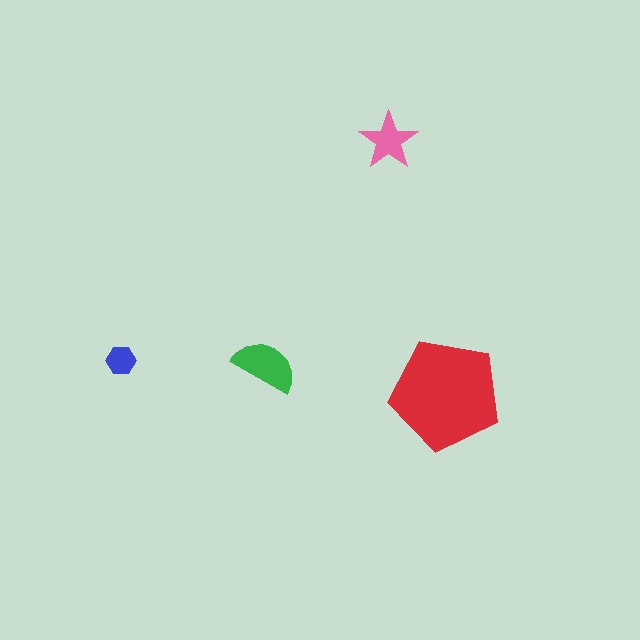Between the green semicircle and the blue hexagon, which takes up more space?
The green semicircle.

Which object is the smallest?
The blue hexagon.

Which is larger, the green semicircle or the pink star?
The green semicircle.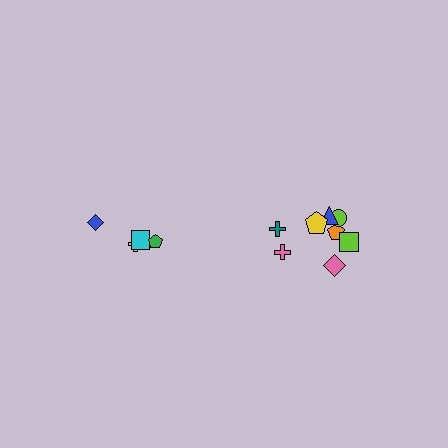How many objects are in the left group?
There are 4 objects.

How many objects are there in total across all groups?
There are 12 objects.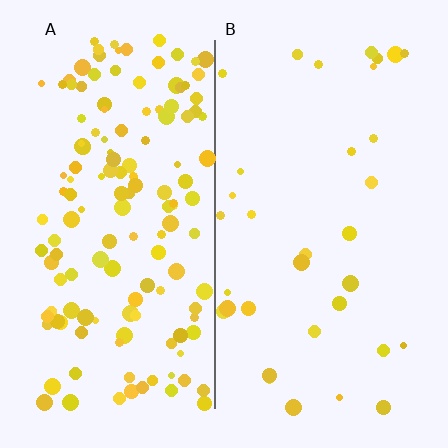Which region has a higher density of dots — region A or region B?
A (the left).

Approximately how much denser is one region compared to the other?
Approximately 4.3× — region A over region B.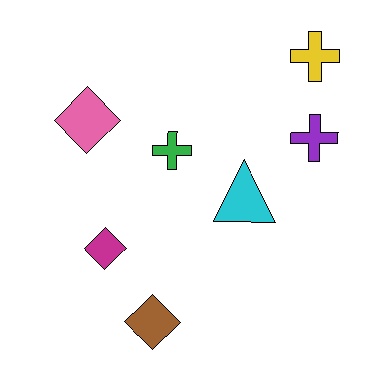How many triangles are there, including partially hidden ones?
There is 1 triangle.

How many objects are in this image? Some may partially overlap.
There are 7 objects.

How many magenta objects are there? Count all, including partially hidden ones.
There is 1 magenta object.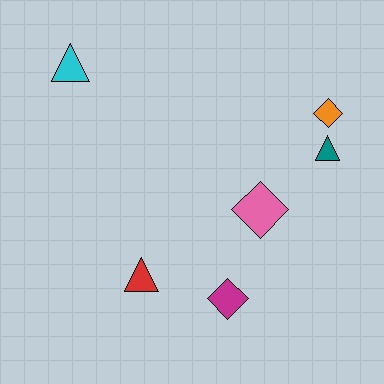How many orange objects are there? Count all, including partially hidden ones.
There is 1 orange object.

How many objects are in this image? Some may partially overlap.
There are 6 objects.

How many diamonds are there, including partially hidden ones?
There are 3 diamonds.